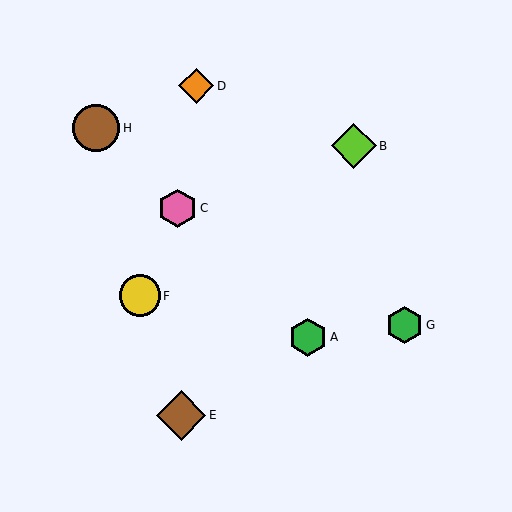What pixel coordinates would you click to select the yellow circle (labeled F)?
Click at (140, 296) to select the yellow circle F.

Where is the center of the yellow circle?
The center of the yellow circle is at (140, 296).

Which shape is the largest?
The brown diamond (labeled E) is the largest.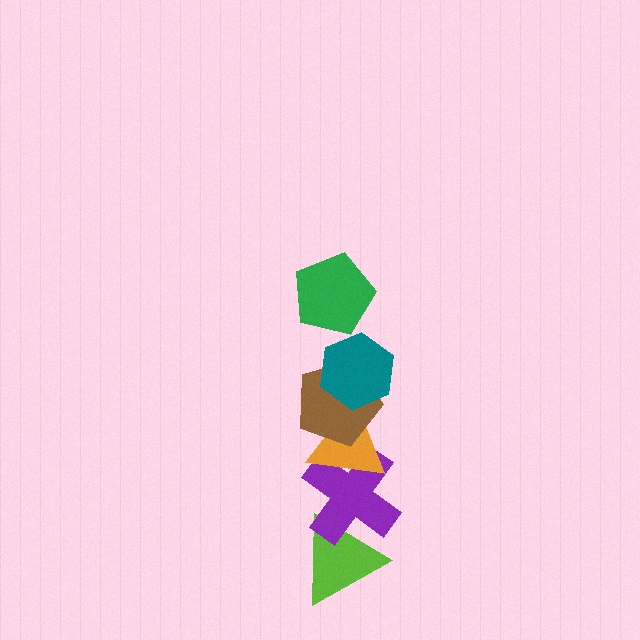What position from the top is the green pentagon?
The green pentagon is 1st from the top.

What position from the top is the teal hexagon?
The teal hexagon is 2nd from the top.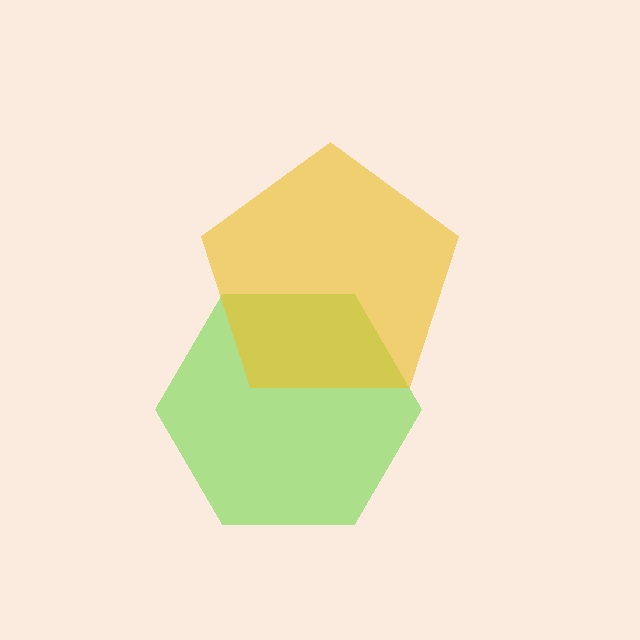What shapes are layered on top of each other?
The layered shapes are: a lime hexagon, a yellow pentagon.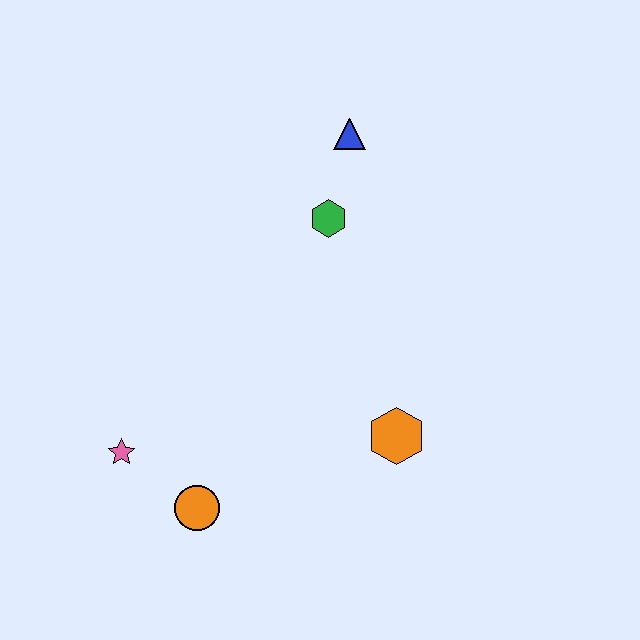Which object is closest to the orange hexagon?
The orange circle is closest to the orange hexagon.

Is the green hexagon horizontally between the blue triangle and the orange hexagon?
No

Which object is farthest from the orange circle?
The blue triangle is farthest from the orange circle.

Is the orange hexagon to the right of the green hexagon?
Yes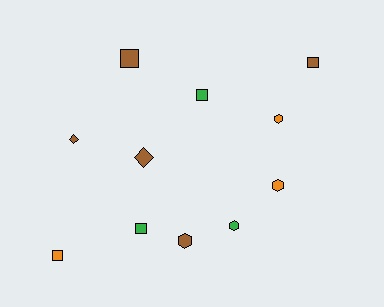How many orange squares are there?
There is 1 orange square.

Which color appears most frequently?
Brown, with 5 objects.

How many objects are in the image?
There are 11 objects.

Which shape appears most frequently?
Square, with 5 objects.